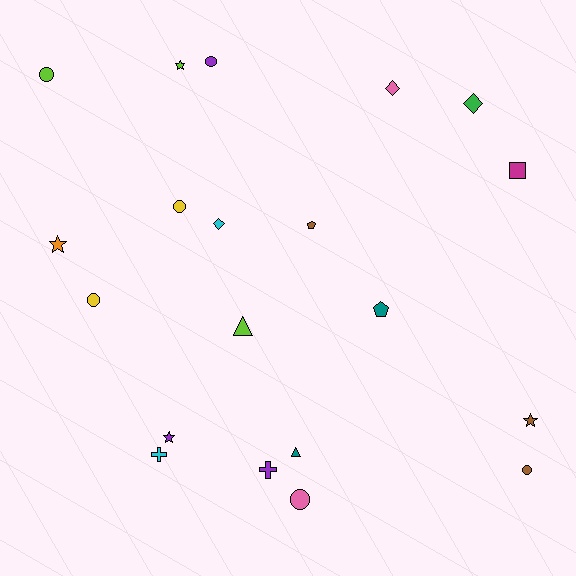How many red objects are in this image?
There are no red objects.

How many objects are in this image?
There are 20 objects.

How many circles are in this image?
There are 6 circles.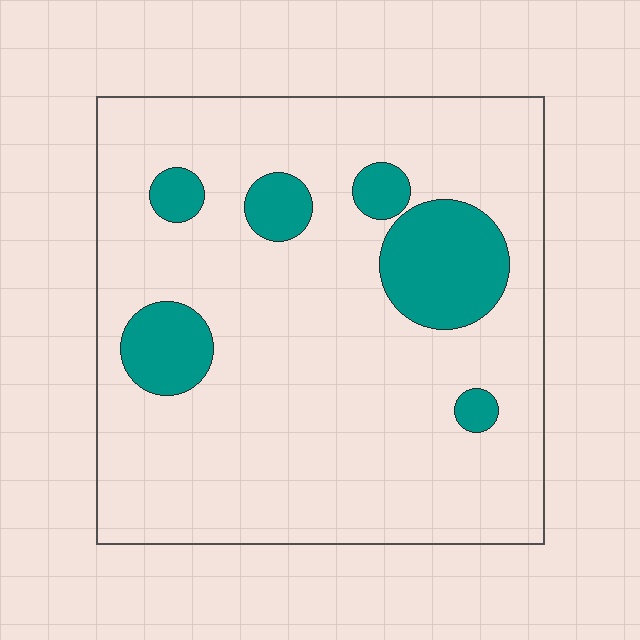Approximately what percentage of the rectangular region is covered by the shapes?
Approximately 15%.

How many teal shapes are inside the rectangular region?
6.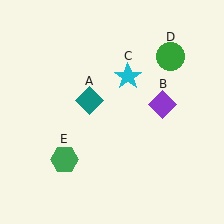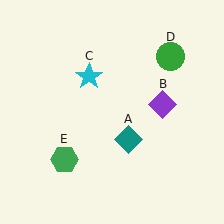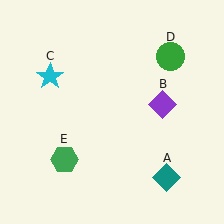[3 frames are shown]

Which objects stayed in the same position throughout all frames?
Purple diamond (object B) and green circle (object D) and green hexagon (object E) remained stationary.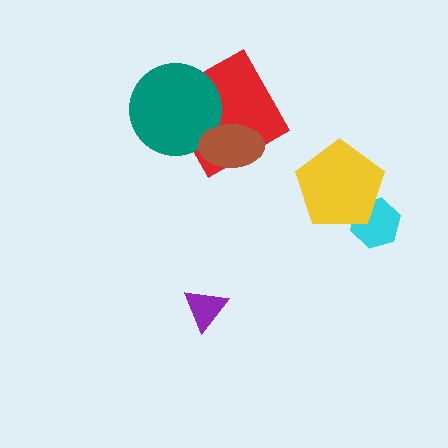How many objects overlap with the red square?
2 objects overlap with the red square.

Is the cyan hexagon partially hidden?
Yes, it is partially covered by another shape.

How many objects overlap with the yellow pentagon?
1 object overlaps with the yellow pentagon.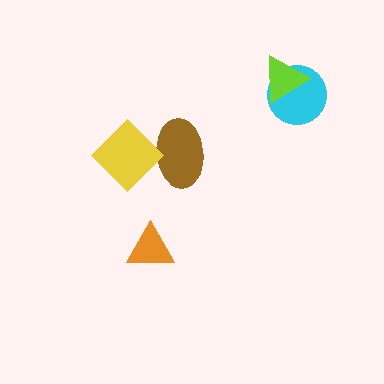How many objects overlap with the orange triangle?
0 objects overlap with the orange triangle.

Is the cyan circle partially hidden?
Yes, it is partially covered by another shape.